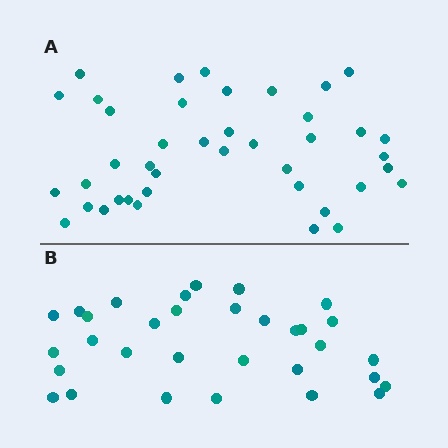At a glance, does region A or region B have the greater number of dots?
Region A (the top region) has more dots.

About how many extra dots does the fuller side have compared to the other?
Region A has roughly 8 or so more dots than region B.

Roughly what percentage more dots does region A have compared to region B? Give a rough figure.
About 30% more.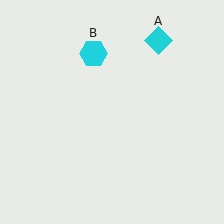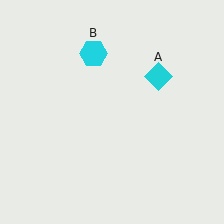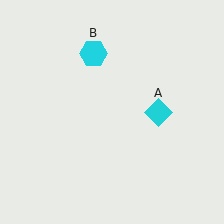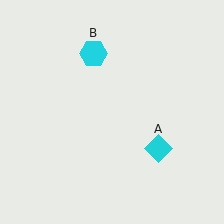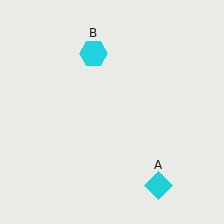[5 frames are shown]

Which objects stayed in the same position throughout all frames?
Cyan hexagon (object B) remained stationary.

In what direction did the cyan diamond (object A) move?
The cyan diamond (object A) moved down.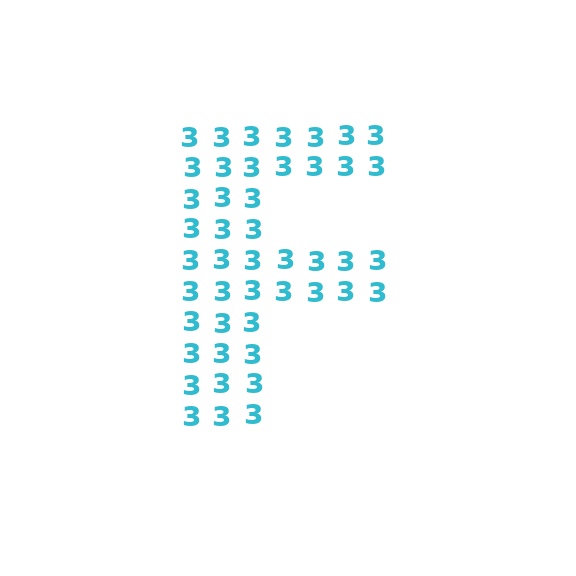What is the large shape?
The large shape is the letter F.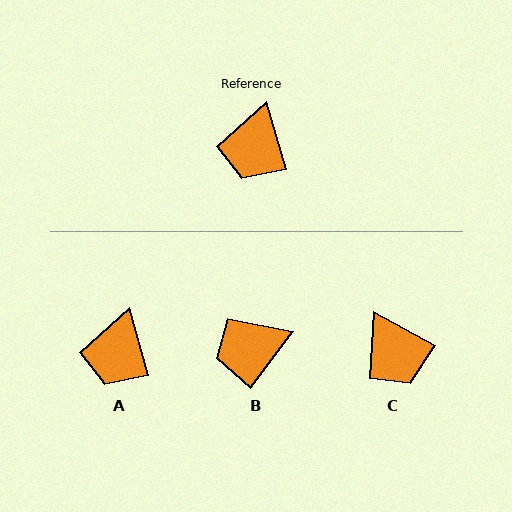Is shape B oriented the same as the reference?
No, it is off by about 53 degrees.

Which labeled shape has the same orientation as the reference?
A.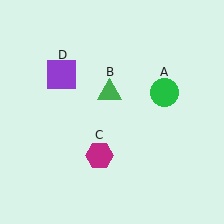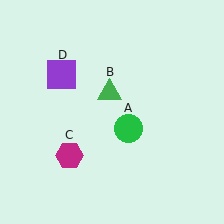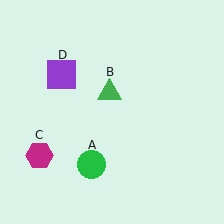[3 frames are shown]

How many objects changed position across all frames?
2 objects changed position: green circle (object A), magenta hexagon (object C).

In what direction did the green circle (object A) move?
The green circle (object A) moved down and to the left.